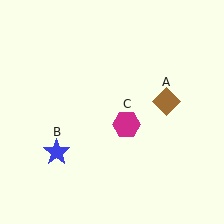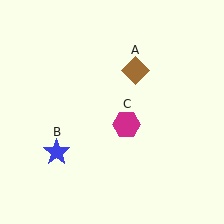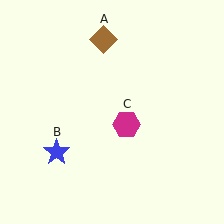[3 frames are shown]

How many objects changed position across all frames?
1 object changed position: brown diamond (object A).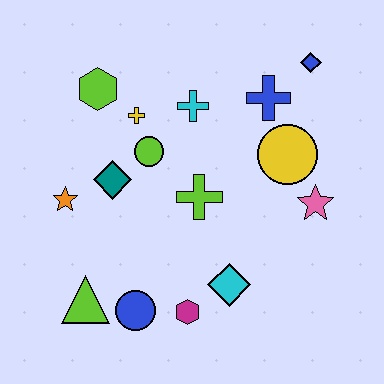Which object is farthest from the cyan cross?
The lime triangle is farthest from the cyan cross.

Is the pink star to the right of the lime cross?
Yes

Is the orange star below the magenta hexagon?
No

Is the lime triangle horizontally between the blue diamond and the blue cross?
No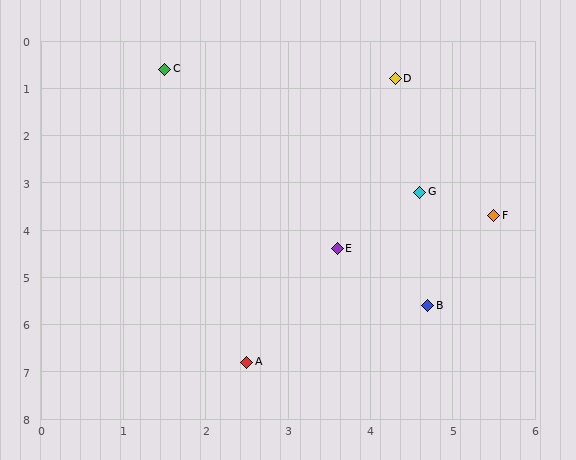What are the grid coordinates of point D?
Point D is at approximately (4.3, 0.8).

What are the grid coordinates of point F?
Point F is at approximately (5.5, 3.7).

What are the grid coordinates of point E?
Point E is at approximately (3.6, 4.4).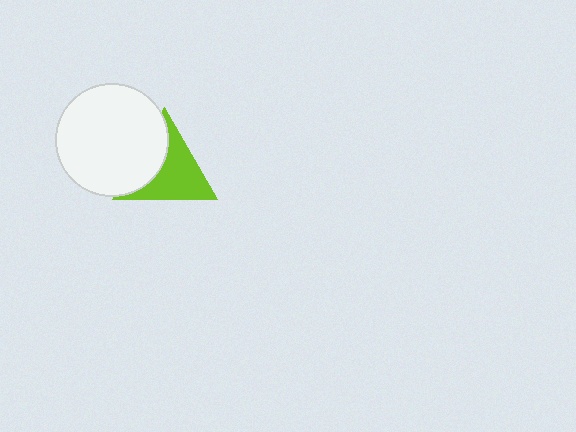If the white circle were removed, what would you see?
You would see the complete lime triangle.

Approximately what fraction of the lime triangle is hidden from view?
Roughly 39% of the lime triangle is hidden behind the white circle.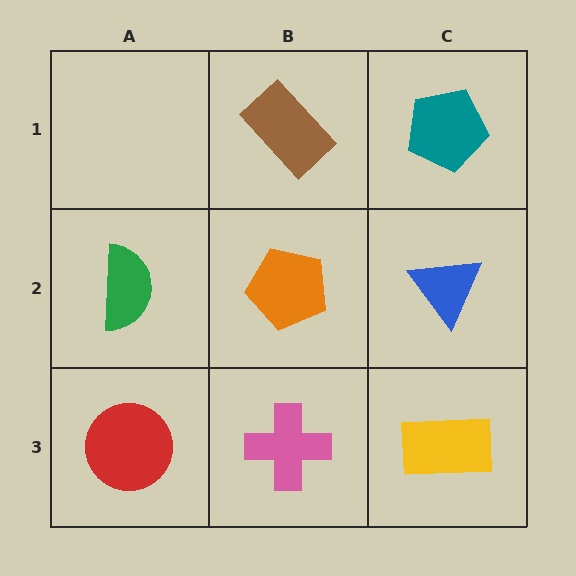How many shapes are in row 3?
3 shapes.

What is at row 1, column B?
A brown rectangle.